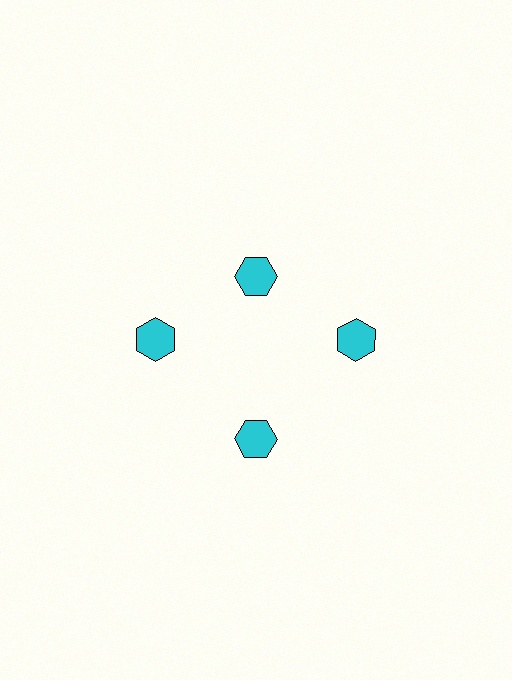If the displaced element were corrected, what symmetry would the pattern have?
It would have 4-fold rotational symmetry — the pattern would map onto itself every 90 degrees.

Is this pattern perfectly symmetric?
No. The 4 cyan hexagons are arranged in a ring, but one element near the 12 o'clock position is pulled inward toward the center, breaking the 4-fold rotational symmetry.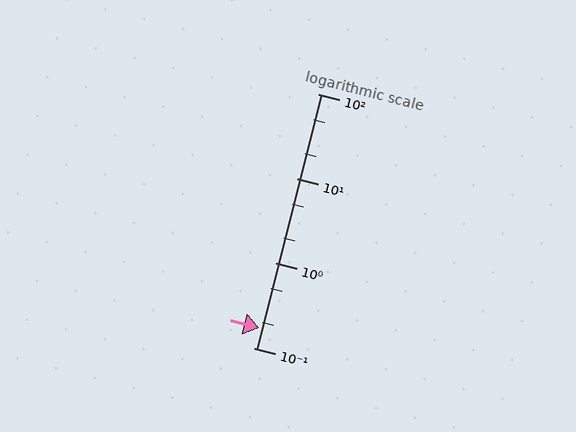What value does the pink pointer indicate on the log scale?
The pointer indicates approximately 0.17.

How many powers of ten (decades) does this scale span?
The scale spans 3 decades, from 0.1 to 100.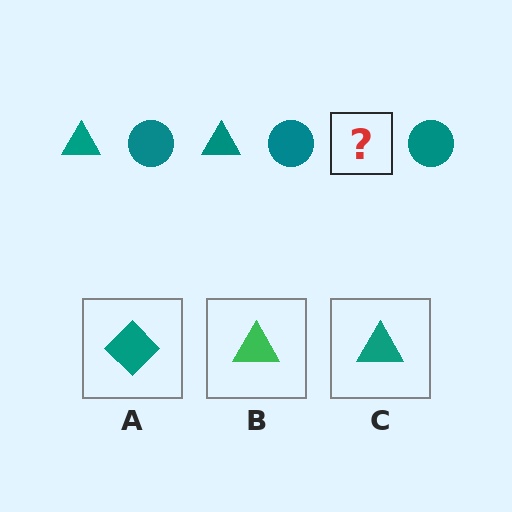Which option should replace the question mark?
Option C.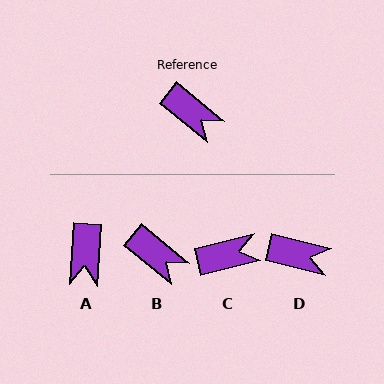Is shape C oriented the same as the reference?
No, it is off by about 54 degrees.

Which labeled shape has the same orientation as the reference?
B.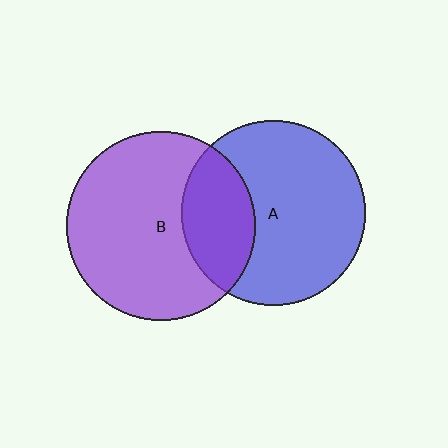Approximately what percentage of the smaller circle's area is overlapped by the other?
Approximately 30%.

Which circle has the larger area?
Circle B (purple).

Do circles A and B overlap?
Yes.